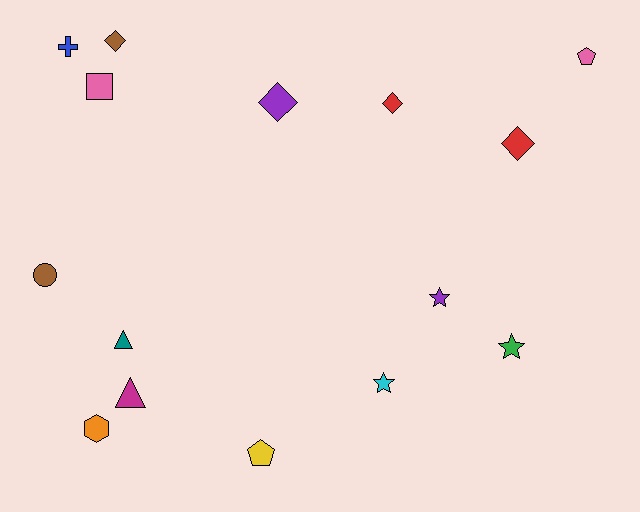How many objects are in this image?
There are 15 objects.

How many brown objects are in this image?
There are 2 brown objects.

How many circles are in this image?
There is 1 circle.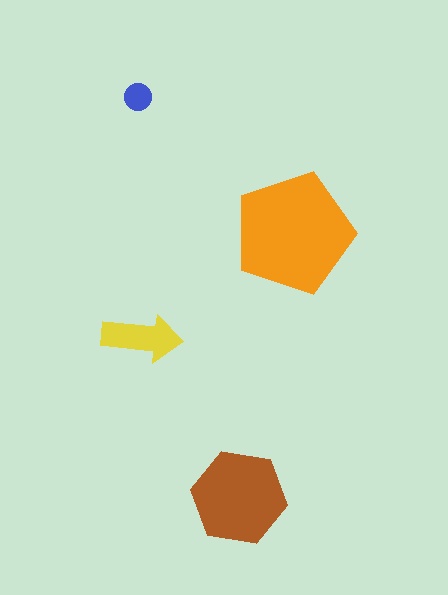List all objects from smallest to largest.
The blue circle, the yellow arrow, the brown hexagon, the orange pentagon.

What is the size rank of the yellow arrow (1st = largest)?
3rd.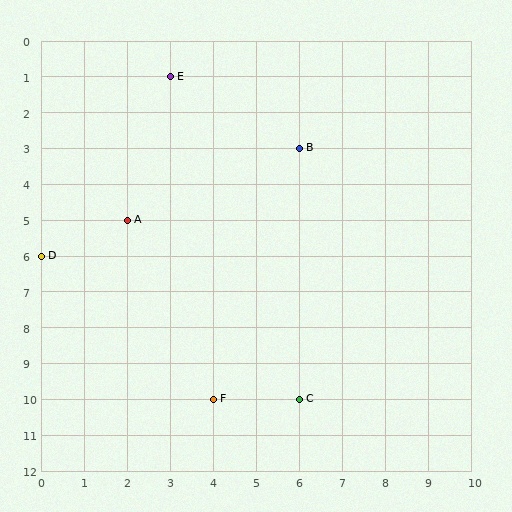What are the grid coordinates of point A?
Point A is at grid coordinates (2, 5).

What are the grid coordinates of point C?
Point C is at grid coordinates (6, 10).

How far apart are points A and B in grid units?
Points A and B are 4 columns and 2 rows apart (about 4.5 grid units diagonally).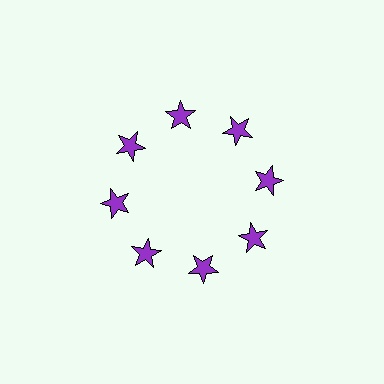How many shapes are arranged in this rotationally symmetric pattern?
There are 8 shapes, arranged in 8 groups of 1.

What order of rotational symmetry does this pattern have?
This pattern has 8-fold rotational symmetry.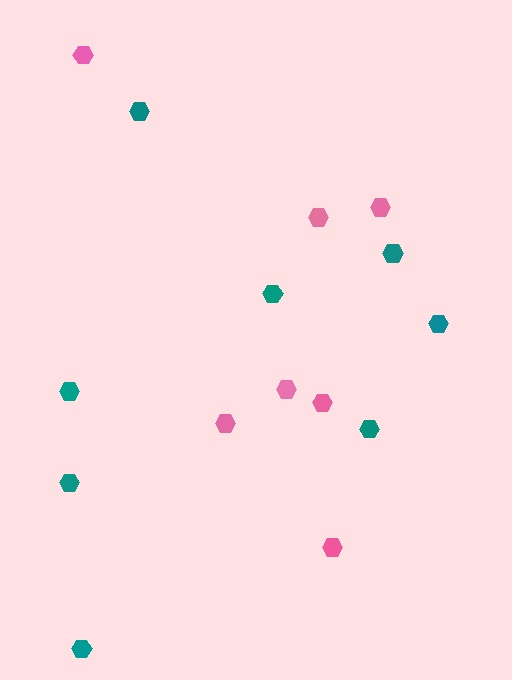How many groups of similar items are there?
There are 2 groups: one group of pink hexagons (7) and one group of teal hexagons (8).